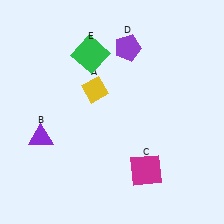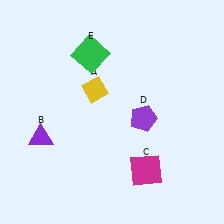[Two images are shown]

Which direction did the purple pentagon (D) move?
The purple pentagon (D) moved down.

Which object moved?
The purple pentagon (D) moved down.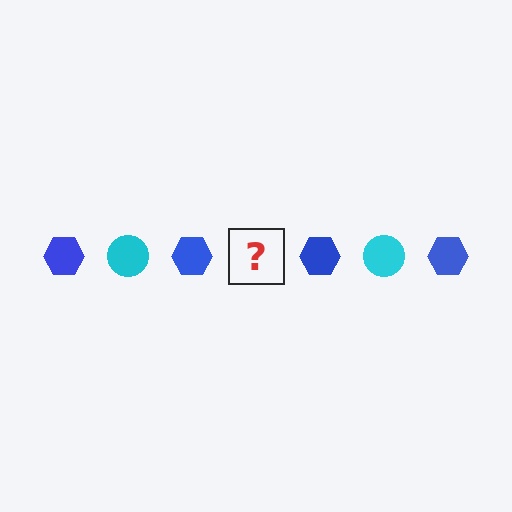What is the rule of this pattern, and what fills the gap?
The rule is that the pattern alternates between blue hexagon and cyan circle. The gap should be filled with a cyan circle.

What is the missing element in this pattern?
The missing element is a cyan circle.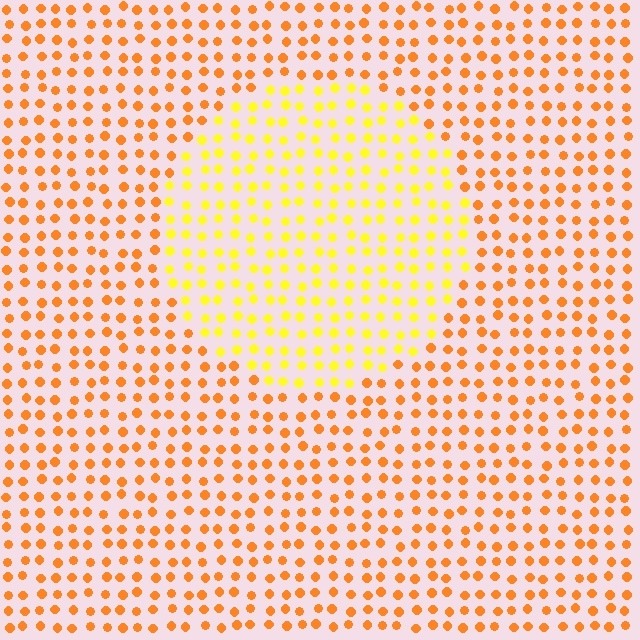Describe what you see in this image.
The image is filled with small orange elements in a uniform arrangement. A circle-shaped region is visible where the elements are tinted to a slightly different hue, forming a subtle color boundary.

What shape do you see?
I see a circle.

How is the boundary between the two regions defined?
The boundary is defined purely by a slight shift in hue (about 33 degrees). Spacing, size, and orientation are identical on both sides.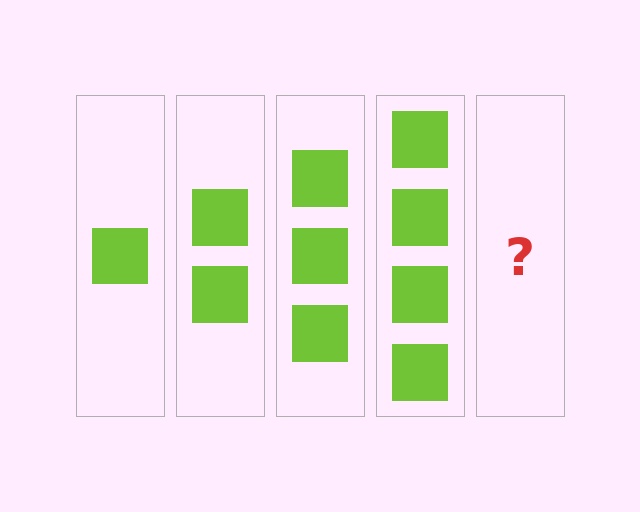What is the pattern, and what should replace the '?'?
The pattern is that each step adds one more square. The '?' should be 5 squares.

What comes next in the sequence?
The next element should be 5 squares.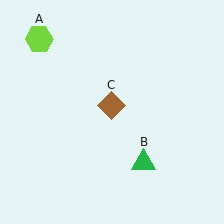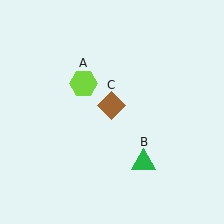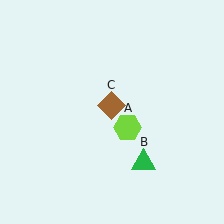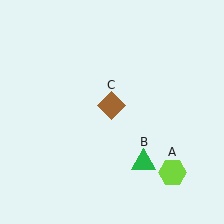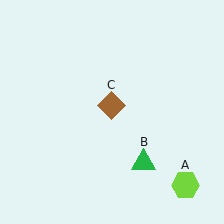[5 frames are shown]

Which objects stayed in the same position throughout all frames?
Green triangle (object B) and brown diamond (object C) remained stationary.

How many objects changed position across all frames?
1 object changed position: lime hexagon (object A).